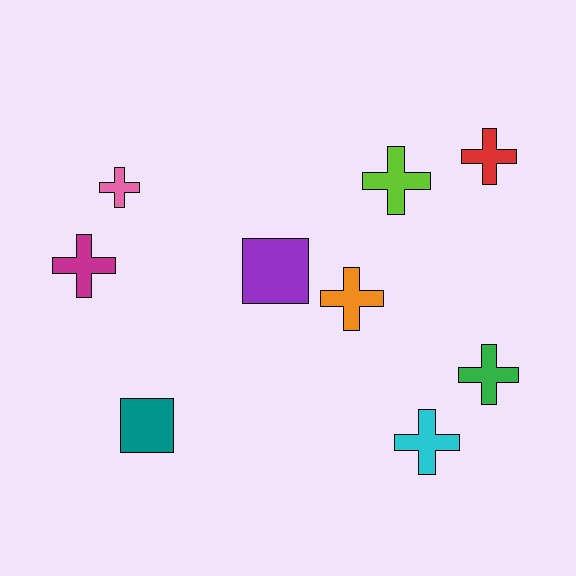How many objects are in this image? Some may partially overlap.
There are 9 objects.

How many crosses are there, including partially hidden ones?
There are 7 crosses.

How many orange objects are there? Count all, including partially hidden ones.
There is 1 orange object.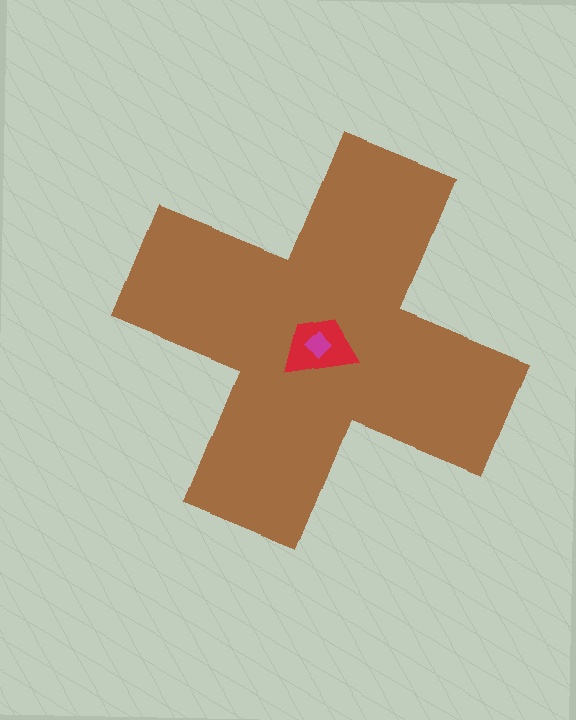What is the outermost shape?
The brown cross.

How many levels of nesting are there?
3.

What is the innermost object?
The magenta diamond.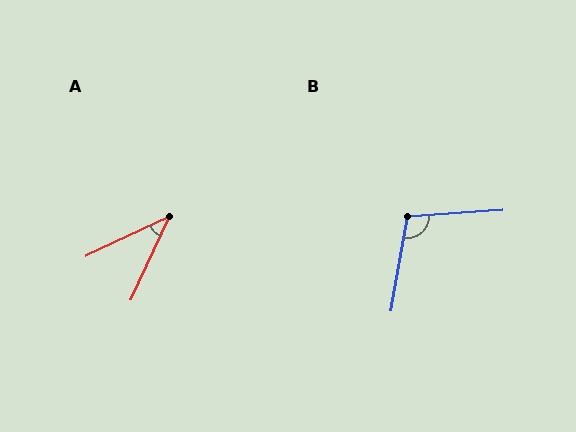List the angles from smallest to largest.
A (40°), B (104°).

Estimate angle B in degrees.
Approximately 104 degrees.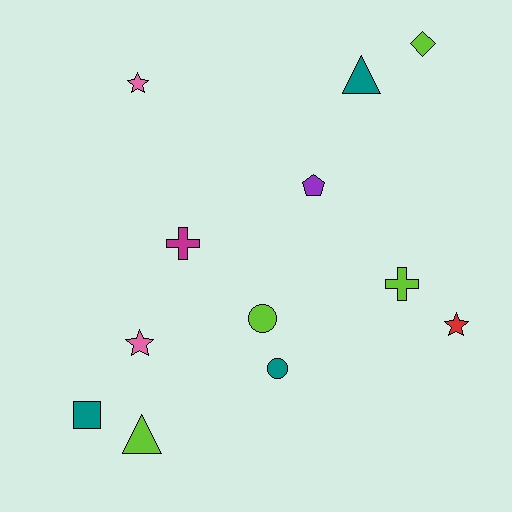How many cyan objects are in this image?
There are no cyan objects.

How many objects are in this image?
There are 12 objects.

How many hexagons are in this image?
There are no hexagons.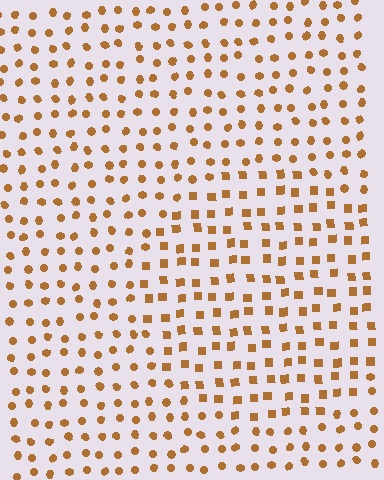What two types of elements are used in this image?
The image uses squares inside the circle region and circles outside it.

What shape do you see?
I see a circle.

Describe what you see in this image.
The image is filled with small brown elements arranged in a uniform grid. A circle-shaped region contains squares, while the surrounding area contains circles. The boundary is defined purely by the change in element shape.